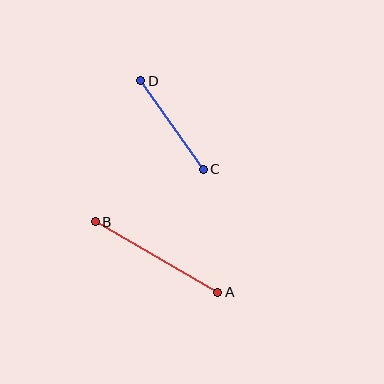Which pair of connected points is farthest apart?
Points A and B are farthest apart.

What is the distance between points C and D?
The distance is approximately 108 pixels.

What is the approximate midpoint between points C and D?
The midpoint is at approximately (172, 125) pixels.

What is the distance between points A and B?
The distance is approximately 141 pixels.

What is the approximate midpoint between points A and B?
The midpoint is at approximately (157, 257) pixels.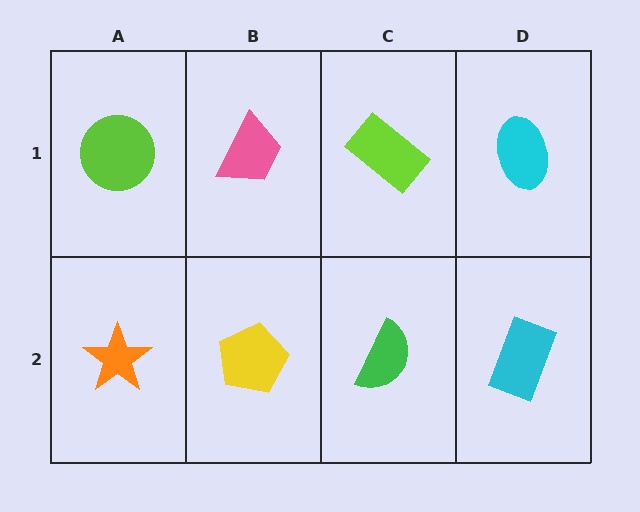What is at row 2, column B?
A yellow pentagon.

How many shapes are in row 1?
4 shapes.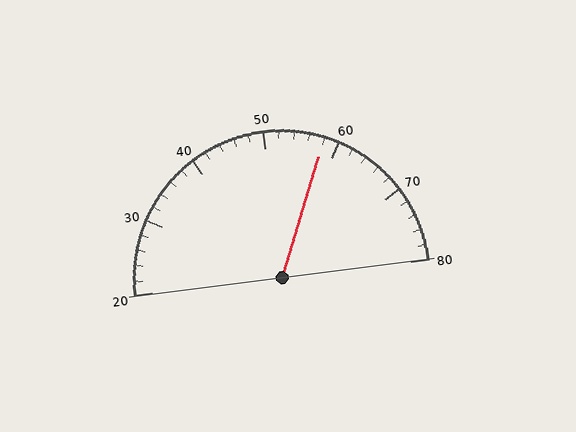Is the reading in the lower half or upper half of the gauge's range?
The reading is in the upper half of the range (20 to 80).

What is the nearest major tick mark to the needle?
The nearest major tick mark is 60.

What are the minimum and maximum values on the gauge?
The gauge ranges from 20 to 80.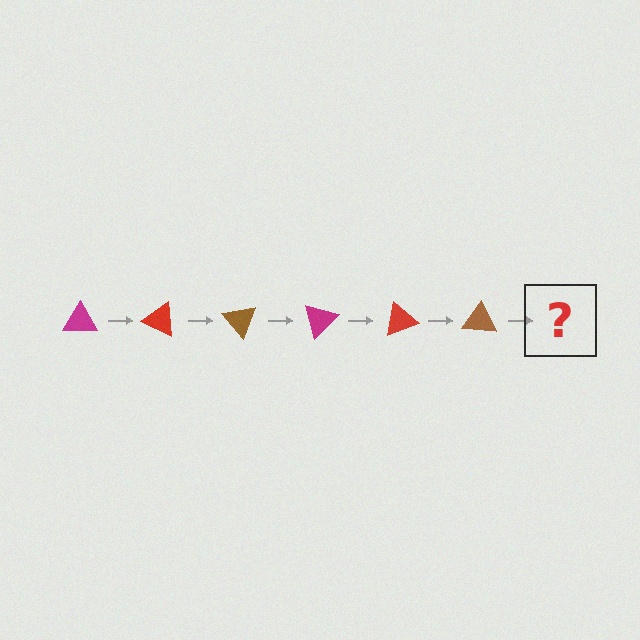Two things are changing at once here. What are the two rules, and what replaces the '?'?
The two rules are that it rotates 25 degrees each step and the color cycles through magenta, red, and brown. The '?' should be a magenta triangle, rotated 150 degrees from the start.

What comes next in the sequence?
The next element should be a magenta triangle, rotated 150 degrees from the start.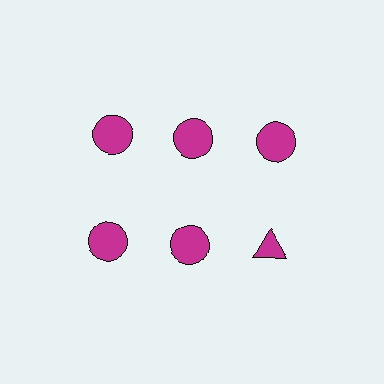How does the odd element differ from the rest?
It has a different shape: triangle instead of circle.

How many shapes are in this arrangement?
There are 6 shapes arranged in a grid pattern.